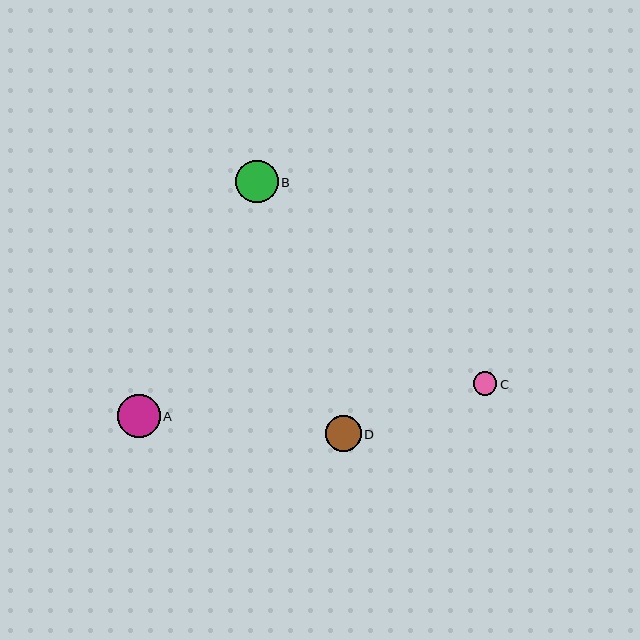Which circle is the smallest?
Circle C is the smallest with a size of approximately 24 pixels.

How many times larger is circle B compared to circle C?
Circle B is approximately 1.8 times the size of circle C.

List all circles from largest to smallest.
From largest to smallest: A, B, D, C.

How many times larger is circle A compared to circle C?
Circle A is approximately 1.8 times the size of circle C.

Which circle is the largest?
Circle A is the largest with a size of approximately 43 pixels.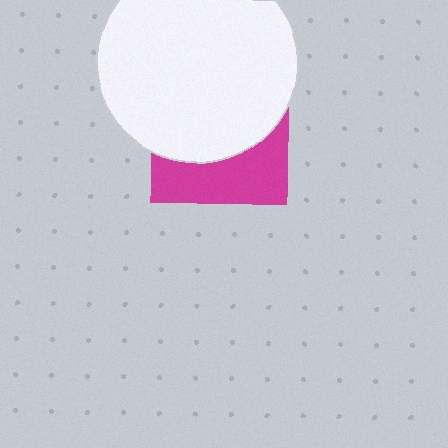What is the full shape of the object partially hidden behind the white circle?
The partially hidden object is a magenta square.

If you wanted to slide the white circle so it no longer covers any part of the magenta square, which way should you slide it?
Slide it up — that is the most direct way to separate the two shapes.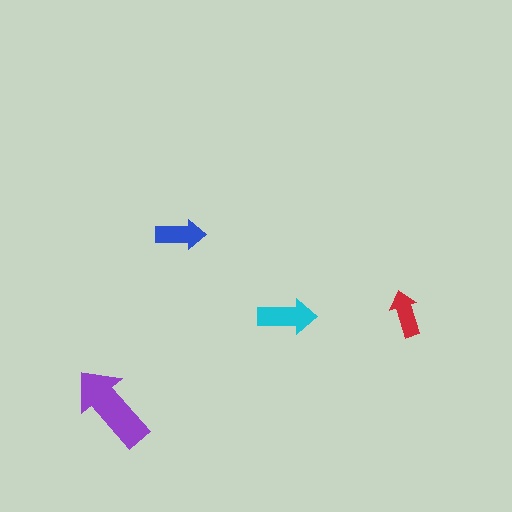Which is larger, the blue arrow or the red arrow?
The blue one.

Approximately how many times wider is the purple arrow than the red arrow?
About 2 times wider.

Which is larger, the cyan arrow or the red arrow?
The cyan one.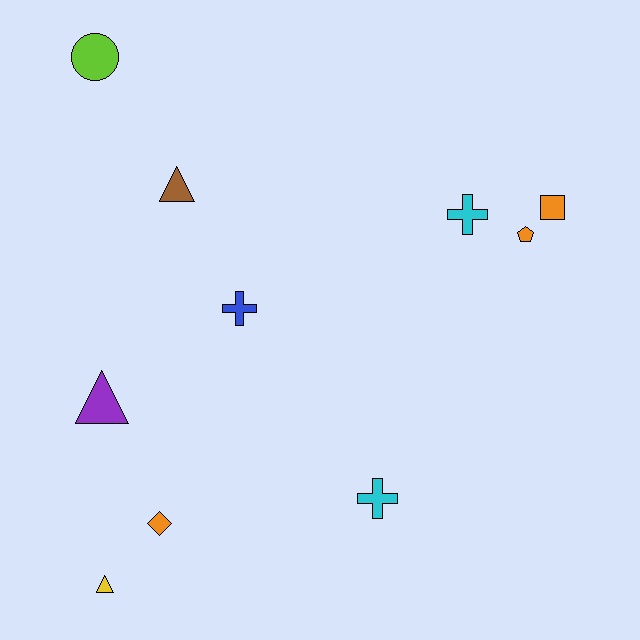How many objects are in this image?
There are 10 objects.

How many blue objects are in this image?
There is 1 blue object.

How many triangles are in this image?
There are 3 triangles.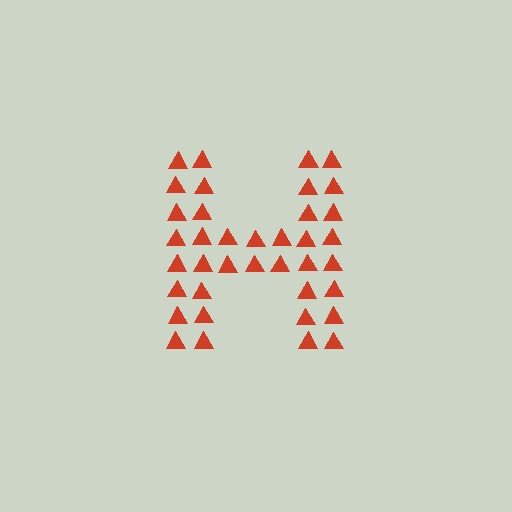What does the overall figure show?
The overall figure shows the letter H.